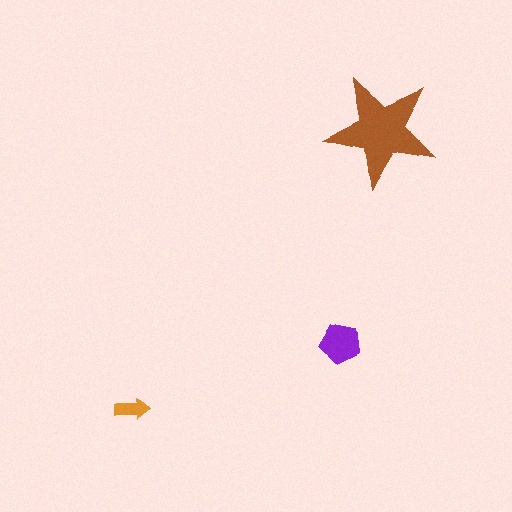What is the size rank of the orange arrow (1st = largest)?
3rd.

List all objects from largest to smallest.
The brown star, the purple pentagon, the orange arrow.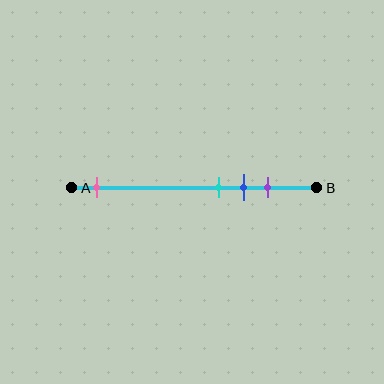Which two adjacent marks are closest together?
The cyan and blue marks are the closest adjacent pair.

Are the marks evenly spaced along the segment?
No, the marks are not evenly spaced.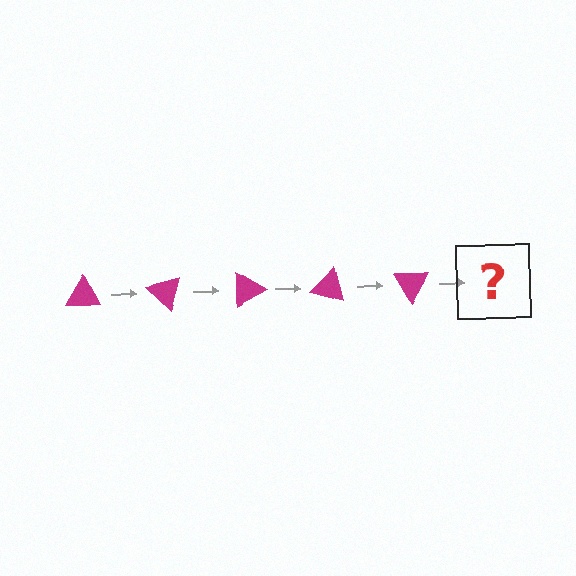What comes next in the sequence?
The next element should be a magenta triangle rotated 225 degrees.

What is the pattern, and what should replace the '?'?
The pattern is that the triangle rotates 45 degrees each step. The '?' should be a magenta triangle rotated 225 degrees.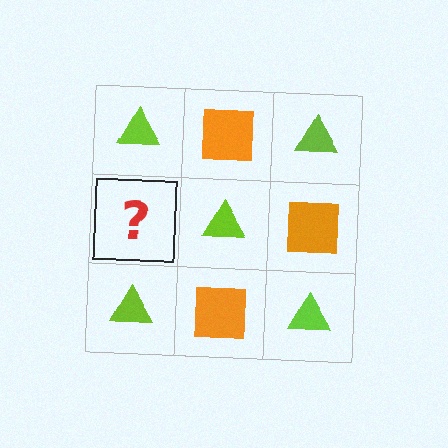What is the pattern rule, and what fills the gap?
The rule is that it alternates lime triangle and orange square in a checkerboard pattern. The gap should be filled with an orange square.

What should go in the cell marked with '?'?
The missing cell should contain an orange square.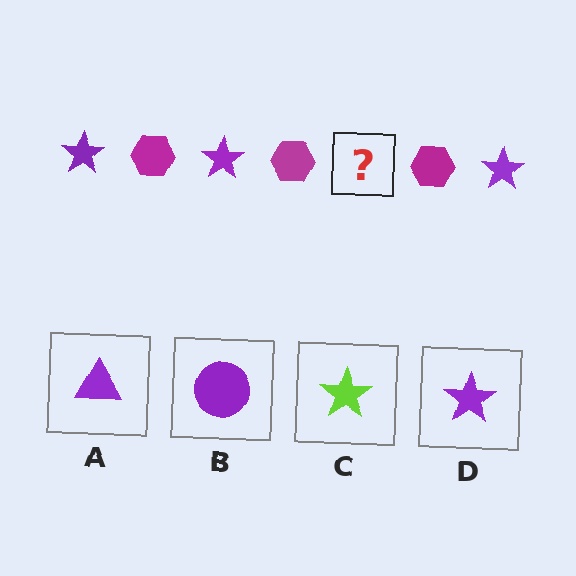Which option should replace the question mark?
Option D.